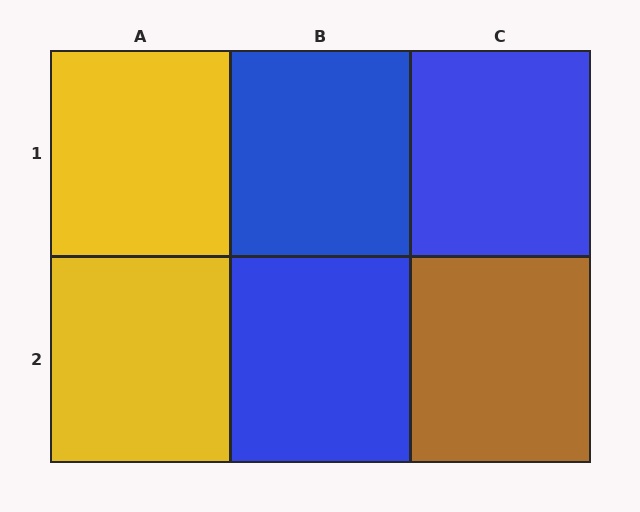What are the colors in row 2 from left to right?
Yellow, blue, brown.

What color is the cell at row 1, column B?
Blue.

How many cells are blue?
3 cells are blue.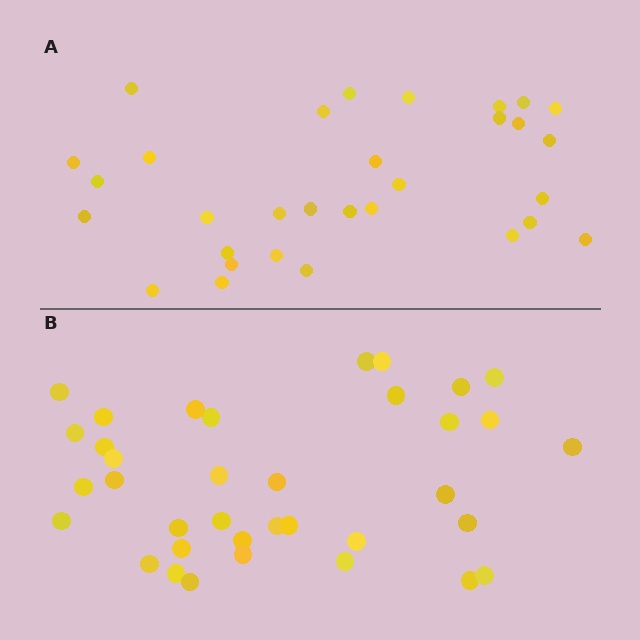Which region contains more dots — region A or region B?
Region B (the bottom region) has more dots.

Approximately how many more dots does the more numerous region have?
Region B has about 5 more dots than region A.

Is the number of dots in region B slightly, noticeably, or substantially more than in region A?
Region B has only slightly more — the two regions are fairly close. The ratio is roughly 1.2 to 1.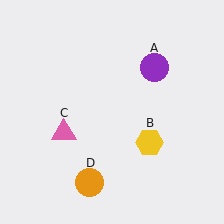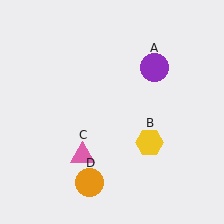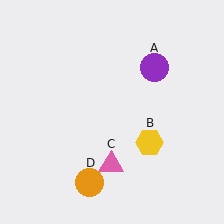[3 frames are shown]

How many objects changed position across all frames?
1 object changed position: pink triangle (object C).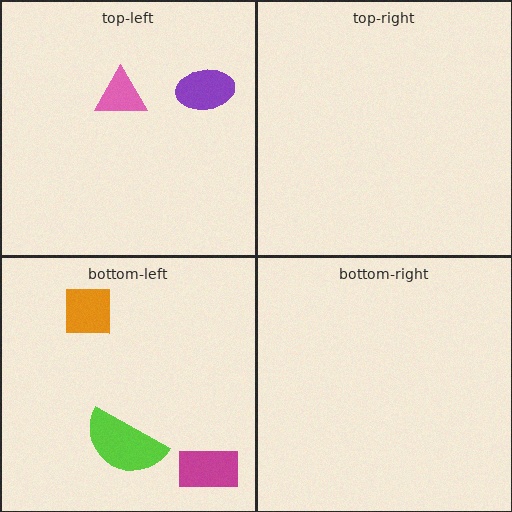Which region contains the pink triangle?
The top-left region.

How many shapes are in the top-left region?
2.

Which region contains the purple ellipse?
The top-left region.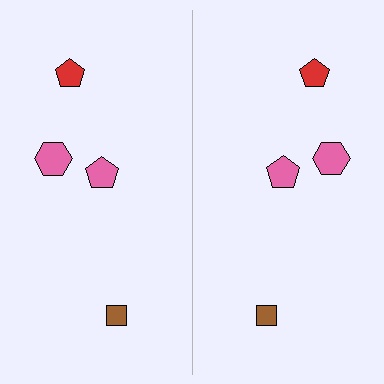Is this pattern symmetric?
Yes, this pattern has bilateral (reflection) symmetry.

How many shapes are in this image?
There are 8 shapes in this image.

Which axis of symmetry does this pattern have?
The pattern has a vertical axis of symmetry running through the center of the image.